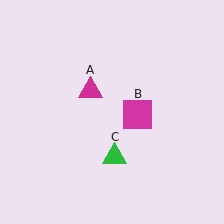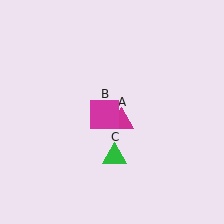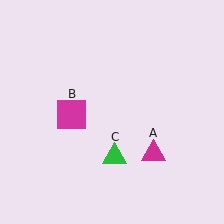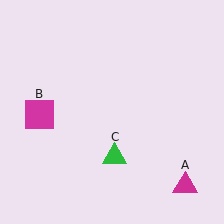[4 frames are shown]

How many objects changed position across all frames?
2 objects changed position: magenta triangle (object A), magenta square (object B).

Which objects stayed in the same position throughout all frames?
Green triangle (object C) remained stationary.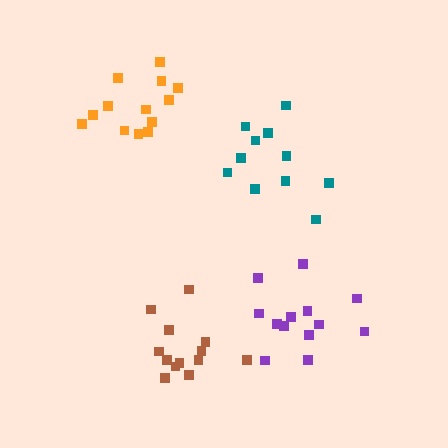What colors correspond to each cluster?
The clusters are colored: purple, brown, teal, orange.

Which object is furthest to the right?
The purple cluster is rightmost.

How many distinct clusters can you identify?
There are 4 distinct clusters.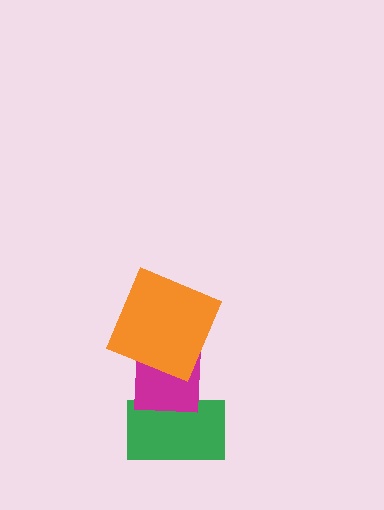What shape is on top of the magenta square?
The orange square is on top of the magenta square.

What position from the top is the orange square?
The orange square is 1st from the top.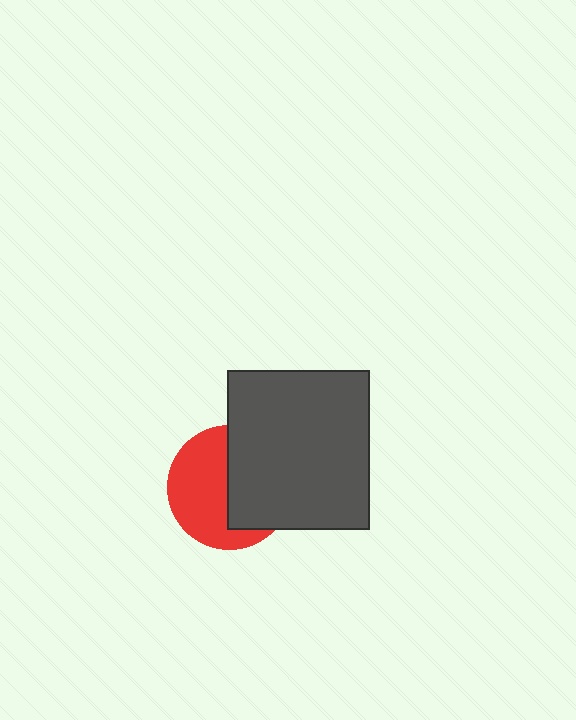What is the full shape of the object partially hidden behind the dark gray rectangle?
The partially hidden object is a red circle.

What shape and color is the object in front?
The object in front is a dark gray rectangle.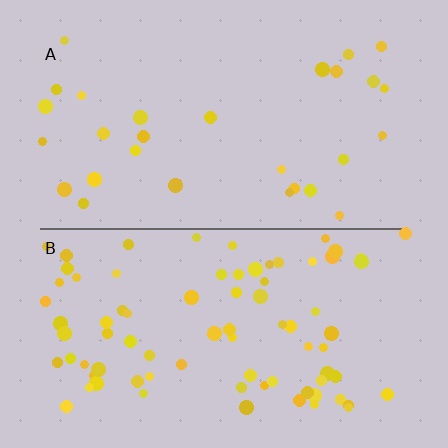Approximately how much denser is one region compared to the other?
Approximately 2.8× — region B over region A.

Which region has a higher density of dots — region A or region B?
B (the bottom).